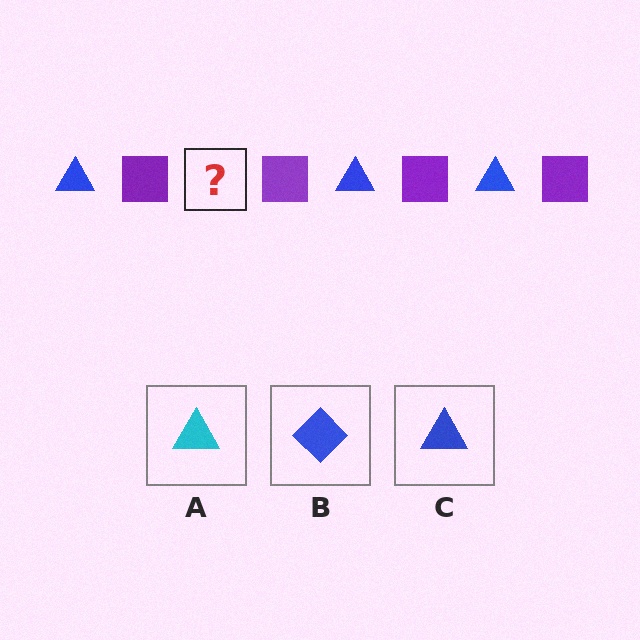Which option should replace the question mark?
Option C.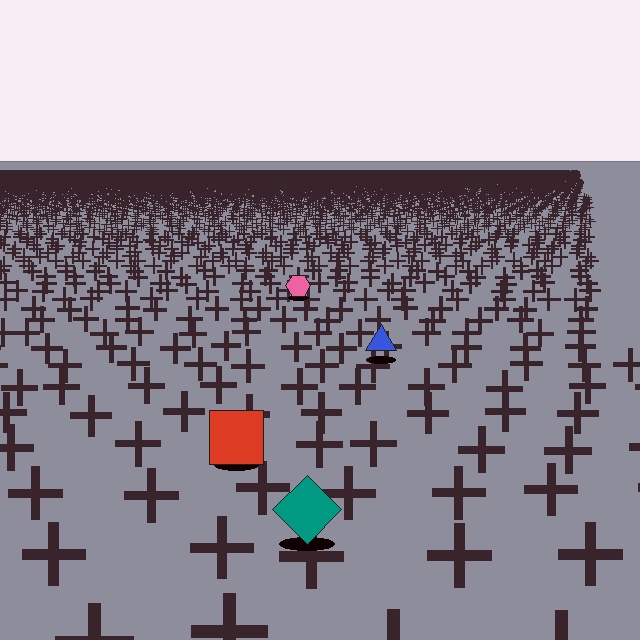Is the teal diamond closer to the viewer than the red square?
Yes. The teal diamond is closer — you can tell from the texture gradient: the ground texture is coarser near it.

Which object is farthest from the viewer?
The pink hexagon is farthest from the viewer. It appears smaller and the ground texture around it is denser.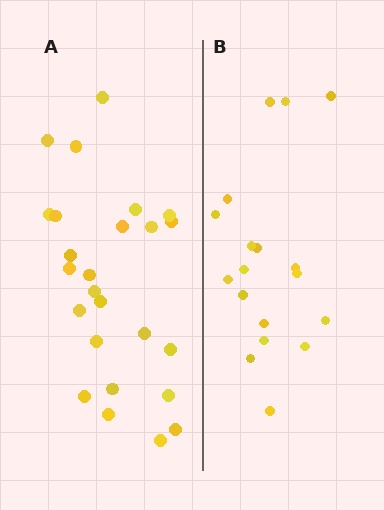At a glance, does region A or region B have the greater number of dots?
Region A (the left region) has more dots.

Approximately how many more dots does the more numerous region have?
Region A has roughly 8 or so more dots than region B.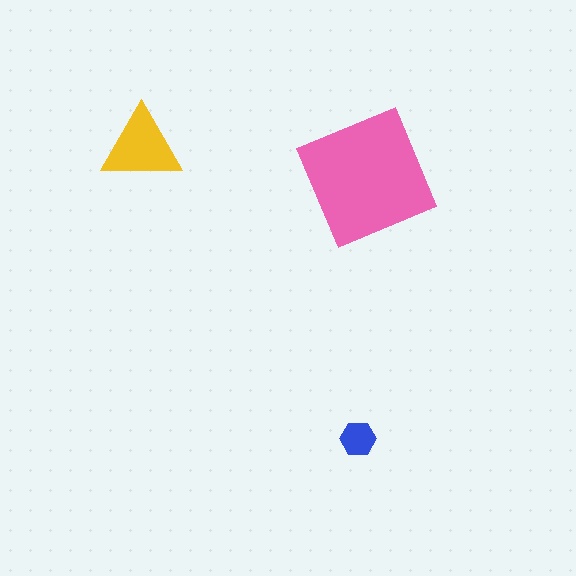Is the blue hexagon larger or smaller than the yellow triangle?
Smaller.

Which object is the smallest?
The blue hexagon.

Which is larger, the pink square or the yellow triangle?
The pink square.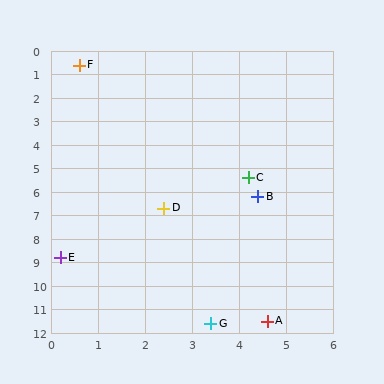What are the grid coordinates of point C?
Point C is at approximately (4.2, 5.4).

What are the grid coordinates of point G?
Point G is at approximately (3.4, 11.6).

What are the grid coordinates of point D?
Point D is at approximately (2.4, 6.7).